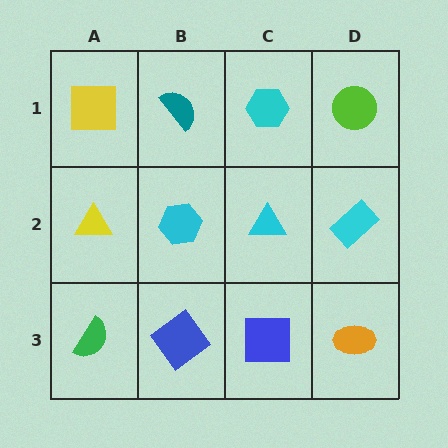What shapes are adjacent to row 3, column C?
A cyan triangle (row 2, column C), a blue diamond (row 3, column B), an orange ellipse (row 3, column D).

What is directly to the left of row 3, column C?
A blue diamond.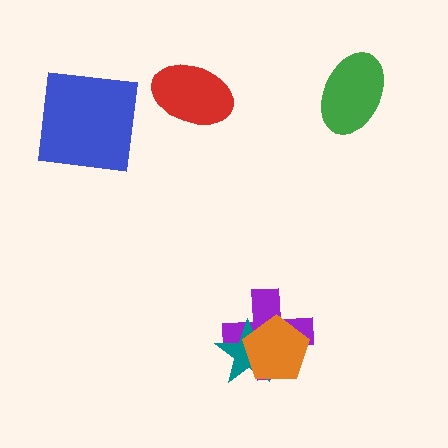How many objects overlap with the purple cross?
2 objects overlap with the purple cross.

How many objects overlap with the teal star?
2 objects overlap with the teal star.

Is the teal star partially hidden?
Yes, it is partially covered by another shape.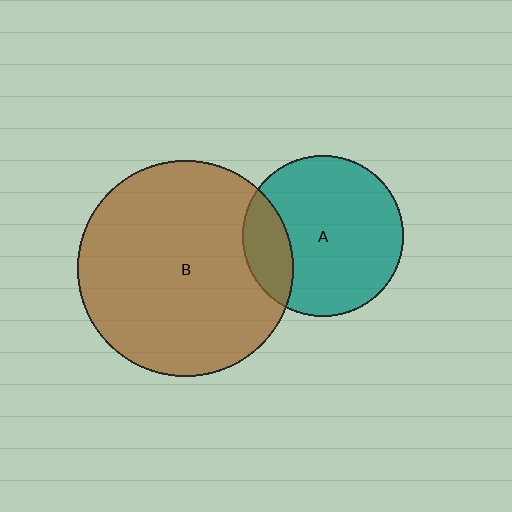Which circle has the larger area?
Circle B (brown).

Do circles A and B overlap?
Yes.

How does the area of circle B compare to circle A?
Approximately 1.8 times.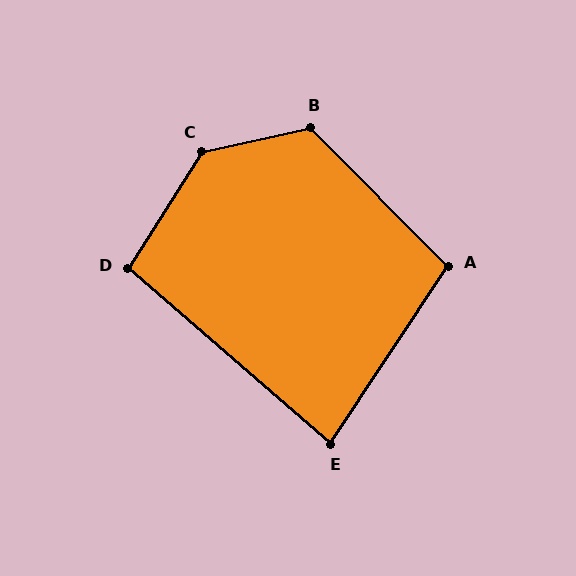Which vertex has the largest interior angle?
C, at approximately 134 degrees.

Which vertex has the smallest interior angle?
E, at approximately 83 degrees.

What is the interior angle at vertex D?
Approximately 99 degrees (obtuse).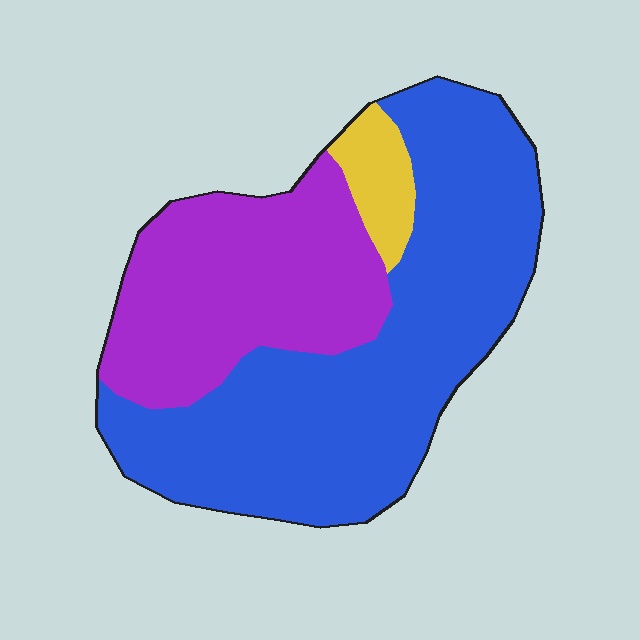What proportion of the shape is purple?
Purple covers 34% of the shape.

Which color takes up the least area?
Yellow, at roughly 5%.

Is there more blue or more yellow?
Blue.